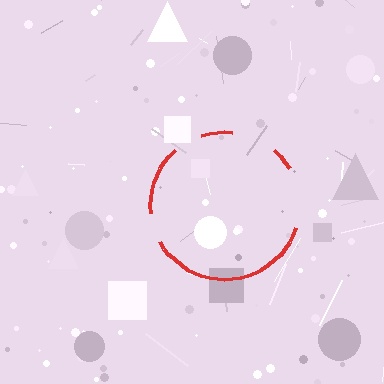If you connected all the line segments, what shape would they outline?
They would outline a circle.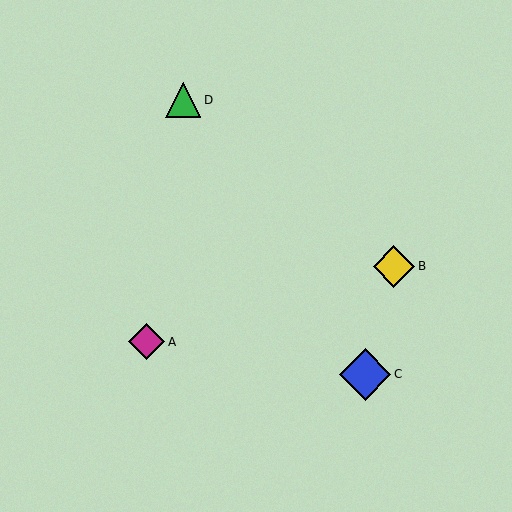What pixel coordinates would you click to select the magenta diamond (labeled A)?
Click at (147, 342) to select the magenta diamond A.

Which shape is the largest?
The blue diamond (labeled C) is the largest.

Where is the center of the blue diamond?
The center of the blue diamond is at (365, 374).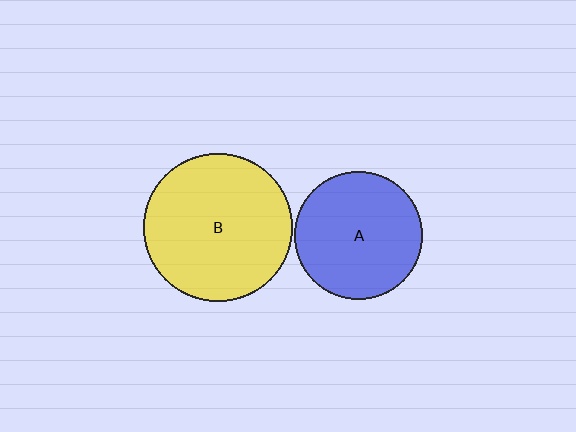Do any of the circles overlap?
No, none of the circles overlap.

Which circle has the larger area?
Circle B (yellow).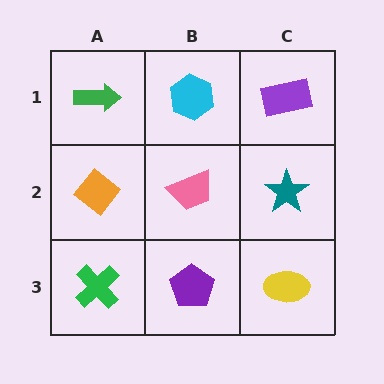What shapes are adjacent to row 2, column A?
A green arrow (row 1, column A), a green cross (row 3, column A), a pink trapezoid (row 2, column B).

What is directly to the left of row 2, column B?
An orange diamond.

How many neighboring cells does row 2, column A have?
3.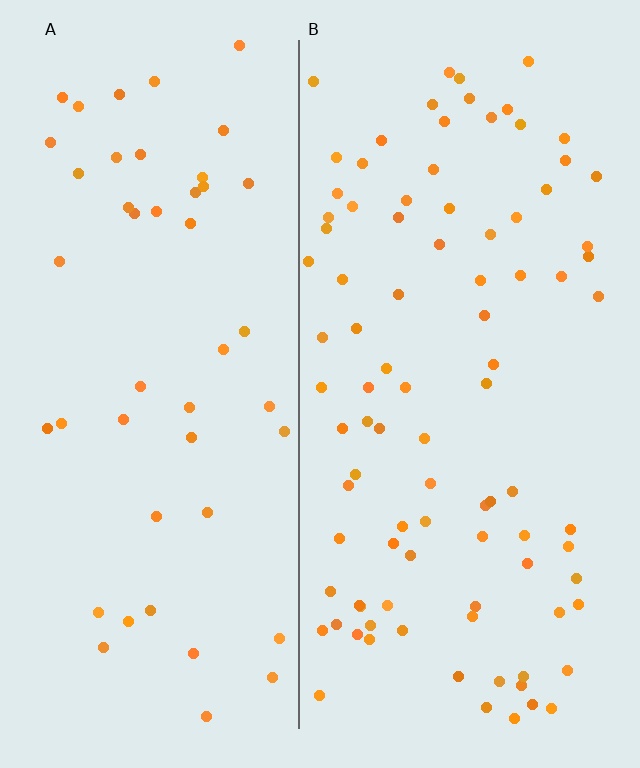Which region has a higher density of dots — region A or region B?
B (the right).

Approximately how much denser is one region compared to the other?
Approximately 2.0× — region B over region A.